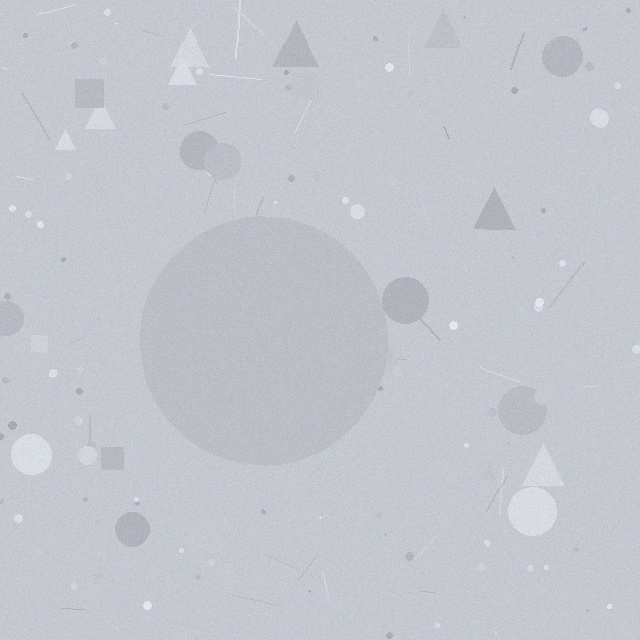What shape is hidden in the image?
A circle is hidden in the image.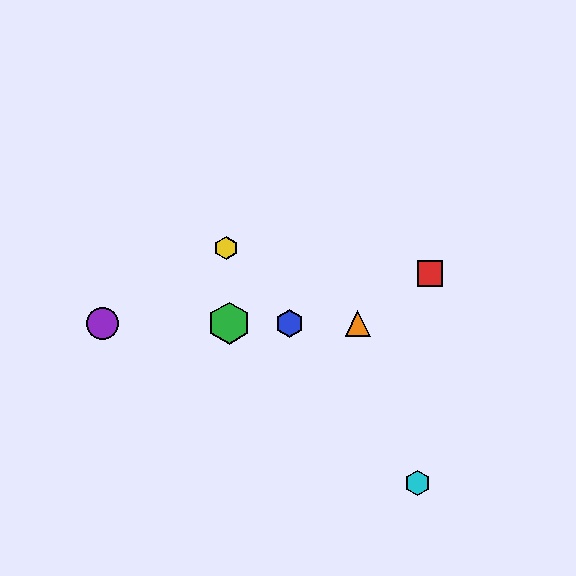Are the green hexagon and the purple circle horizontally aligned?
Yes, both are at y≈323.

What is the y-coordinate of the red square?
The red square is at y≈273.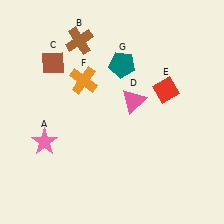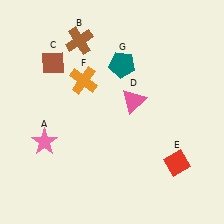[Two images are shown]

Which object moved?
The red diamond (E) moved down.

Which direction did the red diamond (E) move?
The red diamond (E) moved down.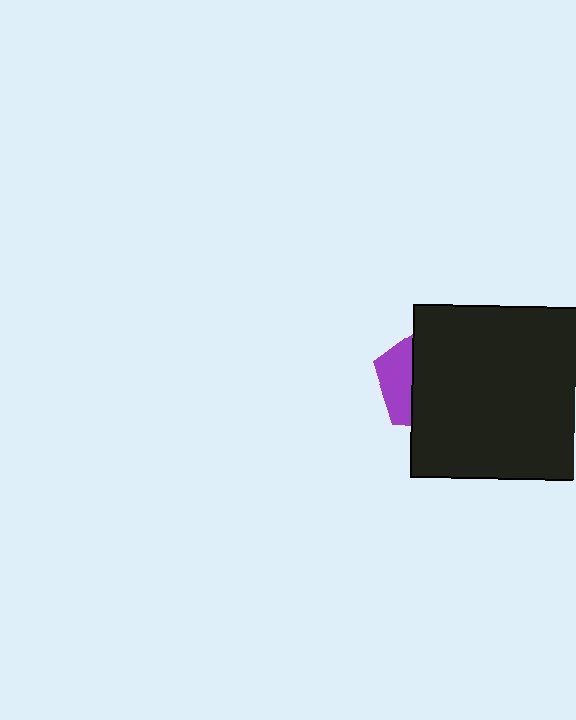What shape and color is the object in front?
The object in front is a black square.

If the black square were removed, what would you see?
You would see the complete purple pentagon.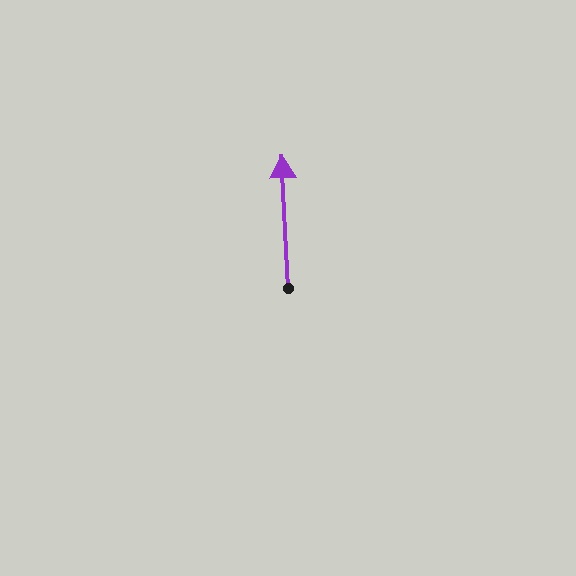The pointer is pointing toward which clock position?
Roughly 12 o'clock.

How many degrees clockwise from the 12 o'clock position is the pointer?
Approximately 357 degrees.